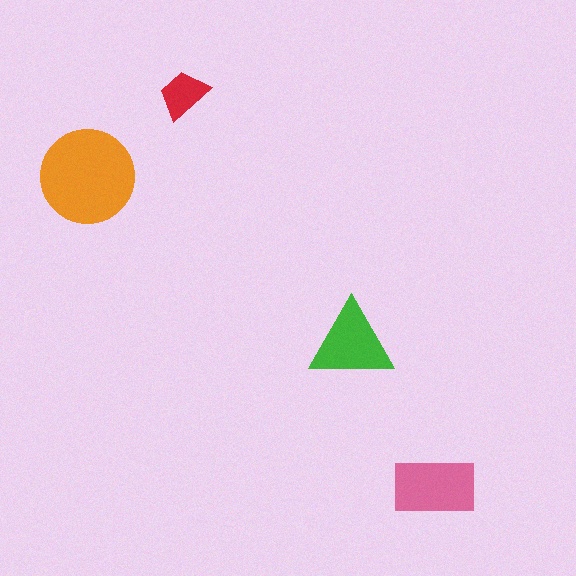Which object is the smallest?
The red trapezoid.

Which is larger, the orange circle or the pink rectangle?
The orange circle.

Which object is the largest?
The orange circle.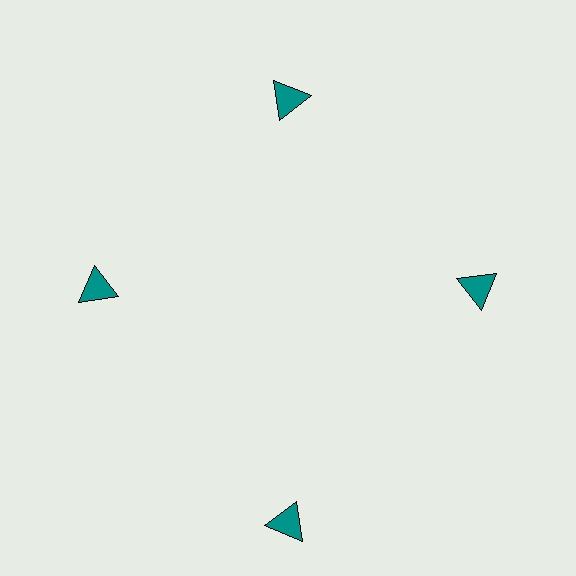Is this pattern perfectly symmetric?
No. The 4 teal triangles are arranged in a ring, but one element near the 6 o'clock position is pushed outward from the center, breaking the 4-fold rotational symmetry.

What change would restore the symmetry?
The symmetry would be restored by moving it inward, back onto the ring so that all 4 triangles sit at equal angles and equal distance from the center.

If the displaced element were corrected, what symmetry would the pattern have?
It would have 4-fold rotational symmetry — the pattern would map onto itself every 90 degrees.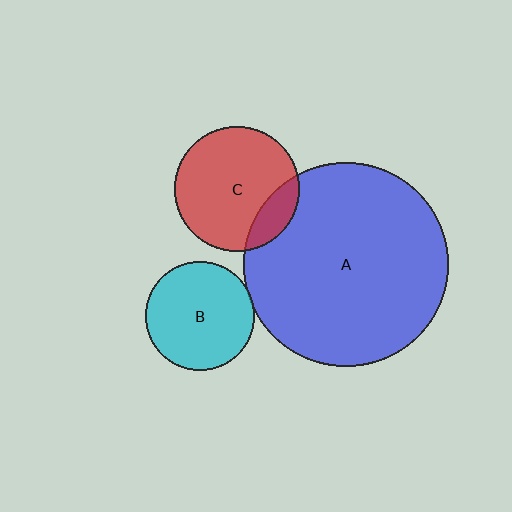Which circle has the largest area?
Circle A (blue).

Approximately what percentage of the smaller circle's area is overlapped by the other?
Approximately 15%.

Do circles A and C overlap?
Yes.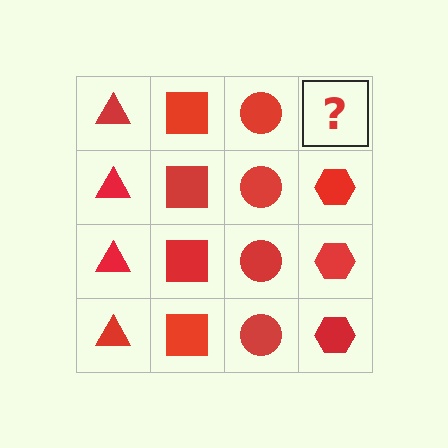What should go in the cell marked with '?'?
The missing cell should contain a red hexagon.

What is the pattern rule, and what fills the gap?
The rule is that each column has a consistent shape. The gap should be filled with a red hexagon.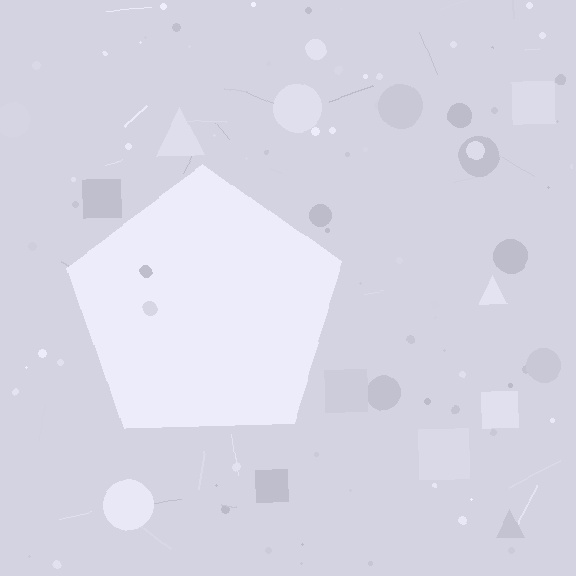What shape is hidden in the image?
A pentagon is hidden in the image.